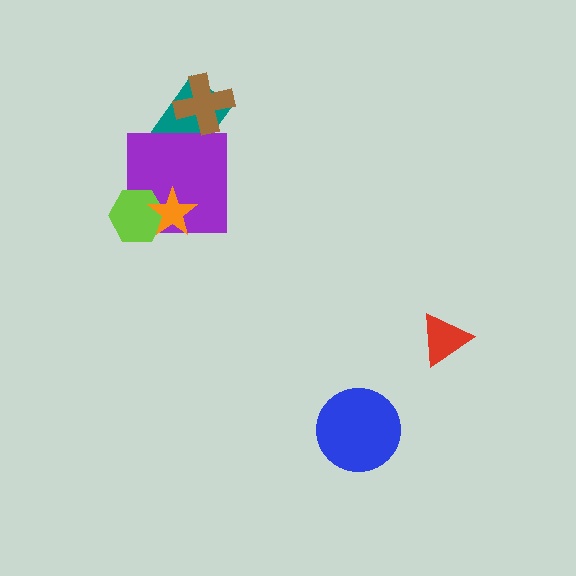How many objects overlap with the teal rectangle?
2 objects overlap with the teal rectangle.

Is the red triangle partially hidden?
No, no other shape covers it.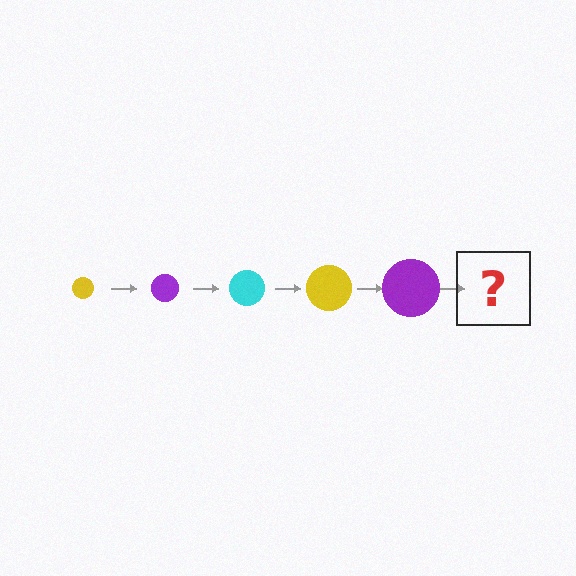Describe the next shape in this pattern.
It should be a cyan circle, larger than the previous one.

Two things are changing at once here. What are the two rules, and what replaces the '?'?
The two rules are that the circle grows larger each step and the color cycles through yellow, purple, and cyan. The '?' should be a cyan circle, larger than the previous one.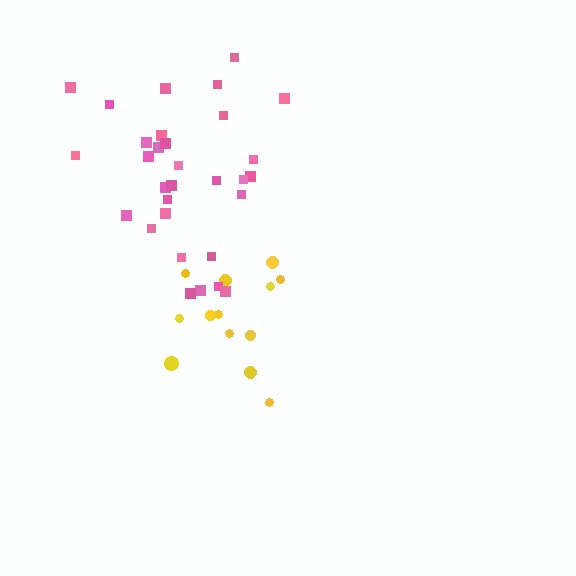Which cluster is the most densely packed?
Yellow.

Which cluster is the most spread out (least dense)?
Pink.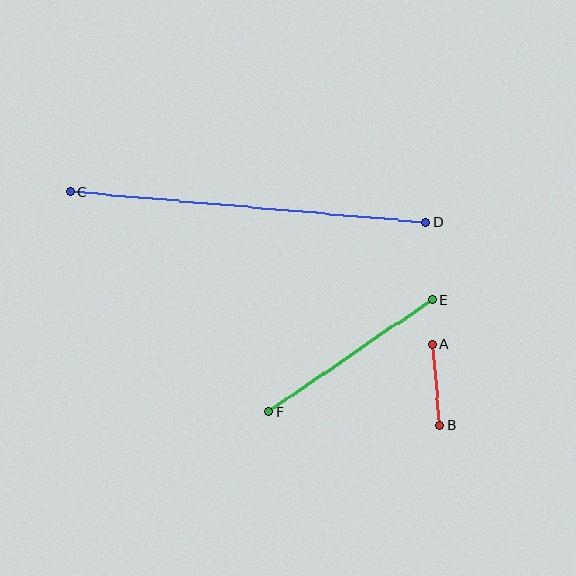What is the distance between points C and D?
The distance is approximately 356 pixels.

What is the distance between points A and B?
The distance is approximately 81 pixels.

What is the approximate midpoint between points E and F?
The midpoint is at approximately (351, 356) pixels.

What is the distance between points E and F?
The distance is approximately 198 pixels.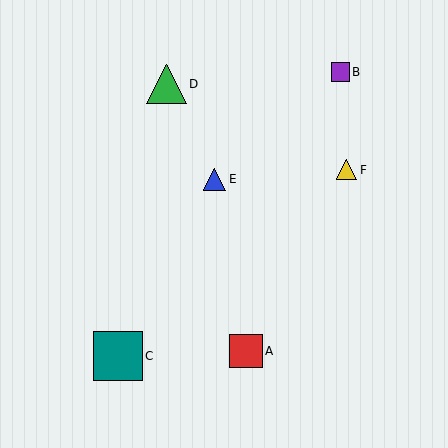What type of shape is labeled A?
Shape A is a red square.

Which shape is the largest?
The teal square (labeled C) is the largest.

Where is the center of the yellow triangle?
The center of the yellow triangle is at (347, 170).